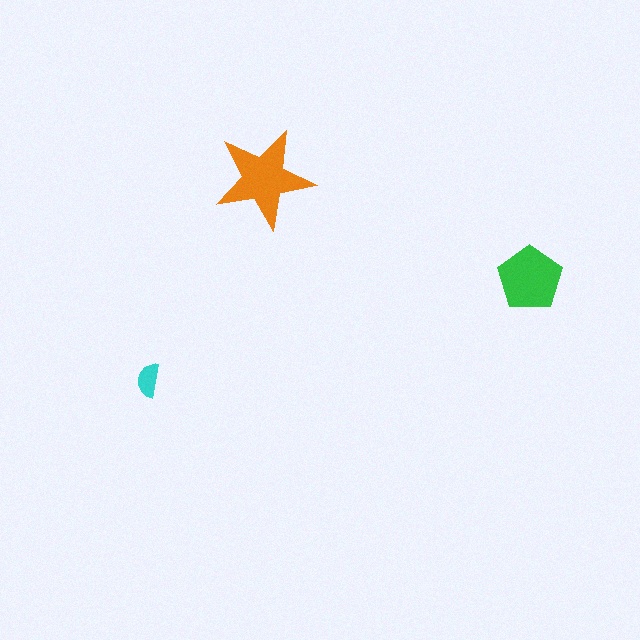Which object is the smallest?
The cyan semicircle.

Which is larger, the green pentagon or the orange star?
The orange star.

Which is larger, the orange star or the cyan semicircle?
The orange star.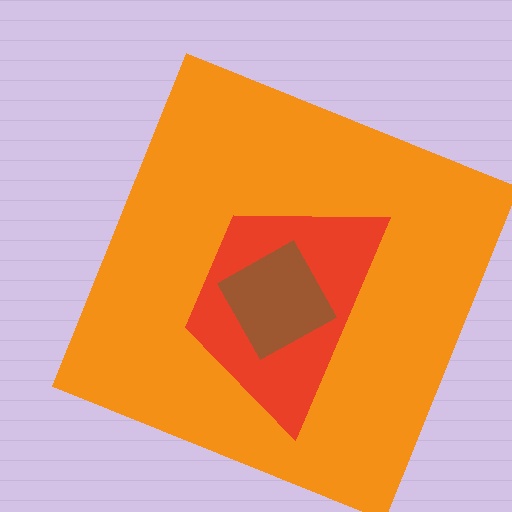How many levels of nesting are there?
3.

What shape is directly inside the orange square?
The red trapezoid.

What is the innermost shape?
The brown diamond.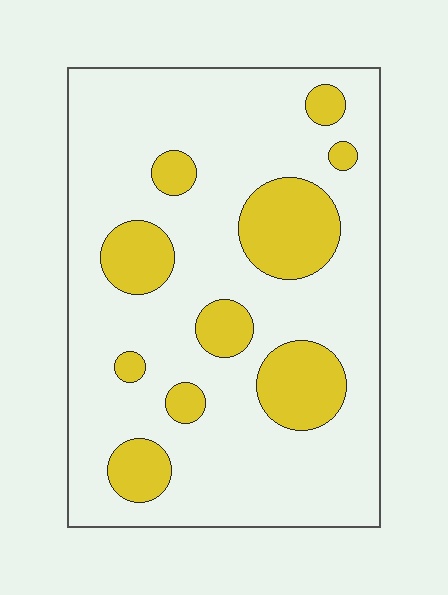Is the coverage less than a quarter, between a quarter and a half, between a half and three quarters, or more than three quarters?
Less than a quarter.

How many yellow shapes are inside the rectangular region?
10.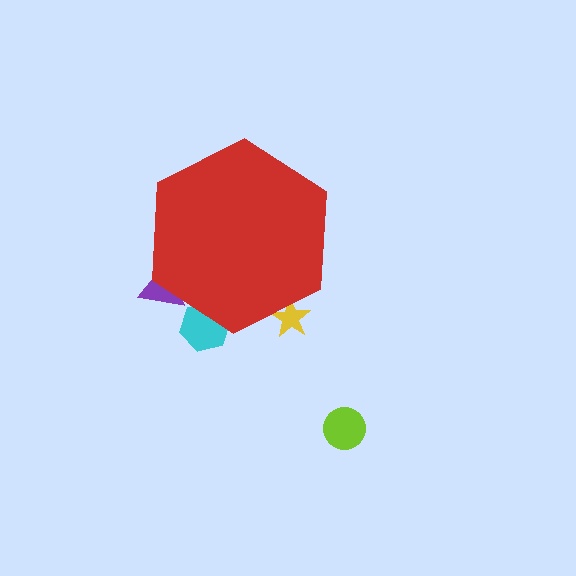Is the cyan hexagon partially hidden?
Yes, the cyan hexagon is partially hidden behind the red hexagon.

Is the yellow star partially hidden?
Yes, the yellow star is partially hidden behind the red hexagon.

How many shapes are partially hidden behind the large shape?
3 shapes are partially hidden.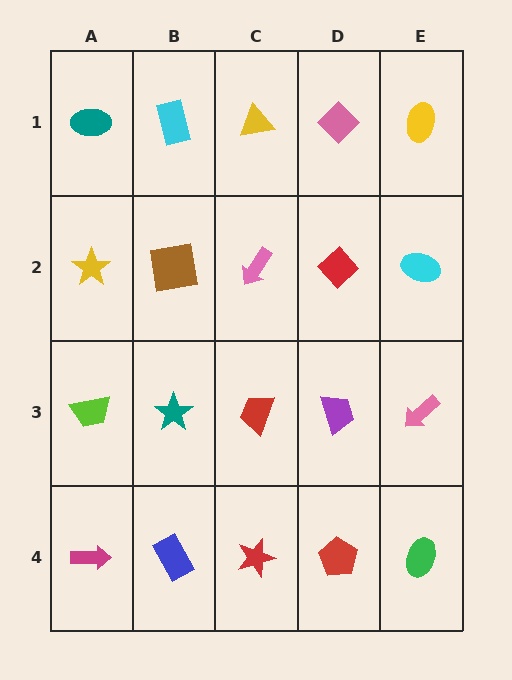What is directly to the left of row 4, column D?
A red star.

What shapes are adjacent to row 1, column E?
A cyan ellipse (row 2, column E), a pink diamond (row 1, column D).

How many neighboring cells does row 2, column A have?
3.